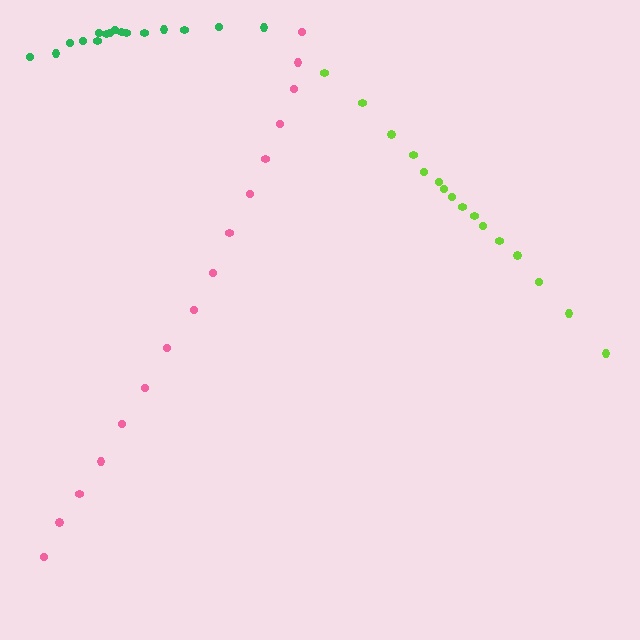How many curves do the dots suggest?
There are 3 distinct paths.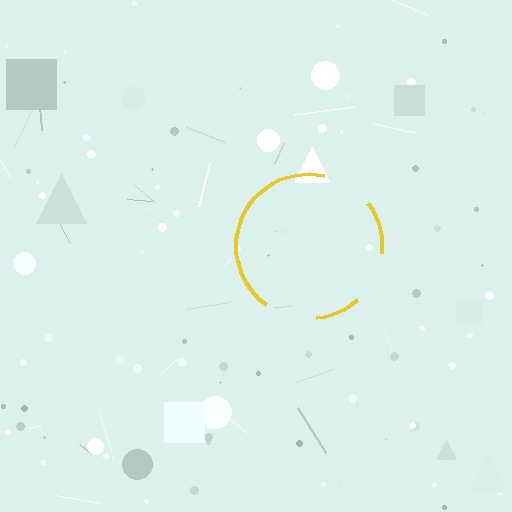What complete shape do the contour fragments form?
The contour fragments form a circle.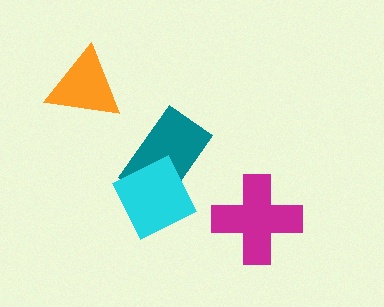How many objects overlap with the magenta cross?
0 objects overlap with the magenta cross.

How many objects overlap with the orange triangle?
0 objects overlap with the orange triangle.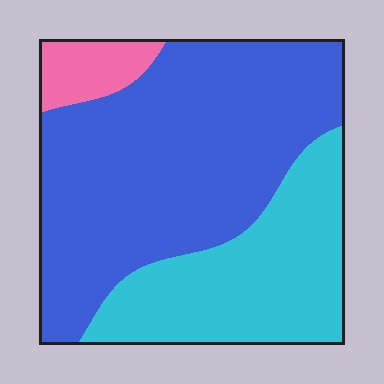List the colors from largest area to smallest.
From largest to smallest: blue, cyan, pink.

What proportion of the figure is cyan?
Cyan covers around 30% of the figure.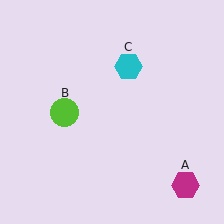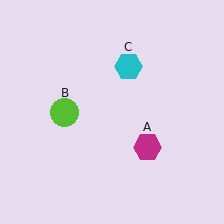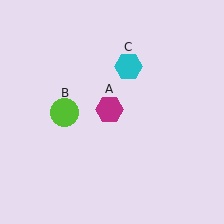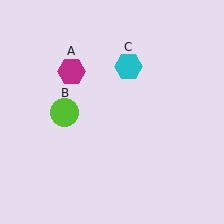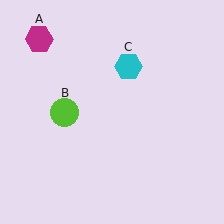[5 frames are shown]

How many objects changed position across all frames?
1 object changed position: magenta hexagon (object A).